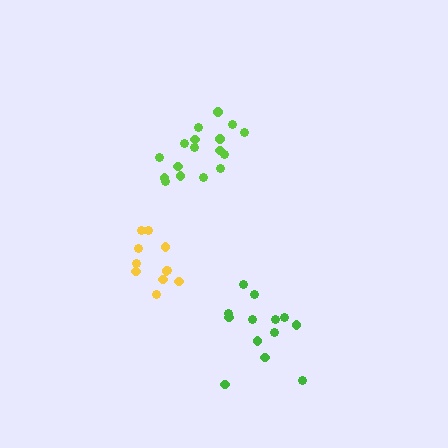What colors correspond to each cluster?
The clusters are colored: lime, green, yellow.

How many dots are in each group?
Group 1: 17 dots, Group 2: 13 dots, Group 3: 11 dots (41 total).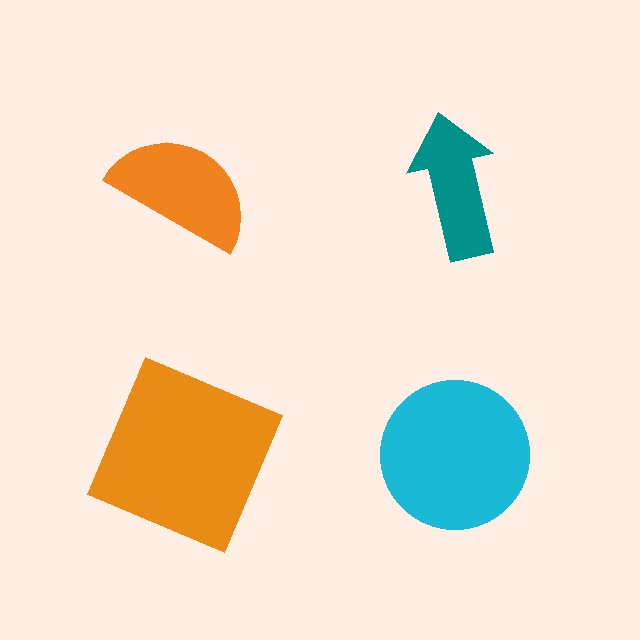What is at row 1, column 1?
An orange semicircle.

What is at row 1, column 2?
A teal arrow.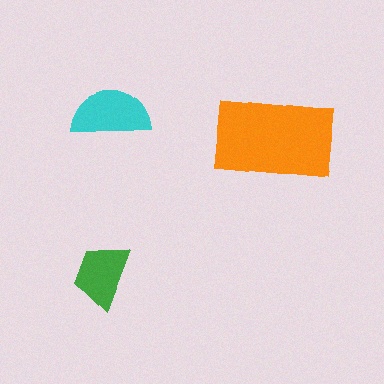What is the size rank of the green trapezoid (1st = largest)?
3rd.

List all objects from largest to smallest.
The orange rectangle, the cyan semicircle, the green trapezoid.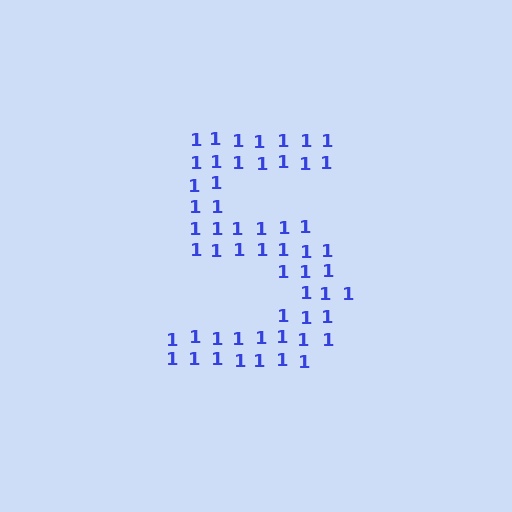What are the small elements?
The small elements are digit 1's.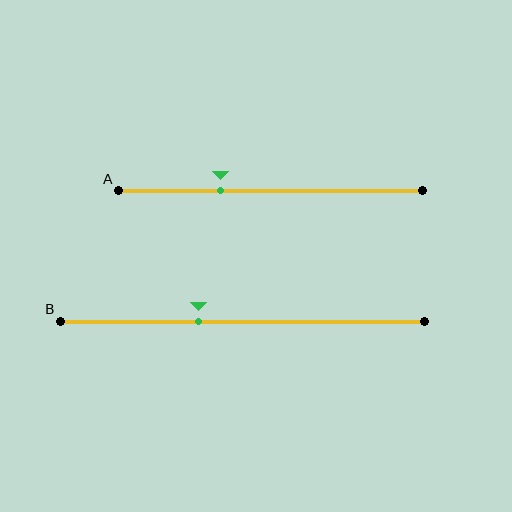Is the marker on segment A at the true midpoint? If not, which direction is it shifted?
No, the marker on segment A is shifted to the left by about 17% of the segment length.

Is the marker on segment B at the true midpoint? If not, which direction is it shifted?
No, the marker on segment B is shifted to the left by about 12% of the segment length.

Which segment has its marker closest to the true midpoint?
Segment B has its marker closest to the true midpoint.